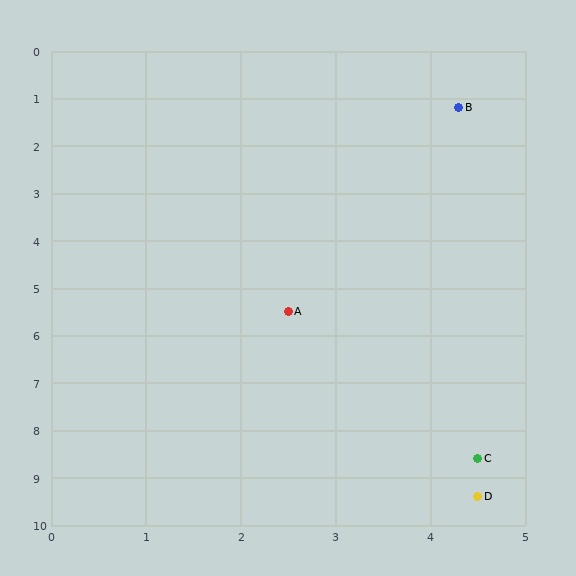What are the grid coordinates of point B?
Point B is at approximately (4.3, 1.2).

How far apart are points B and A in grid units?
Points B and A are about 4.7 grid units apart.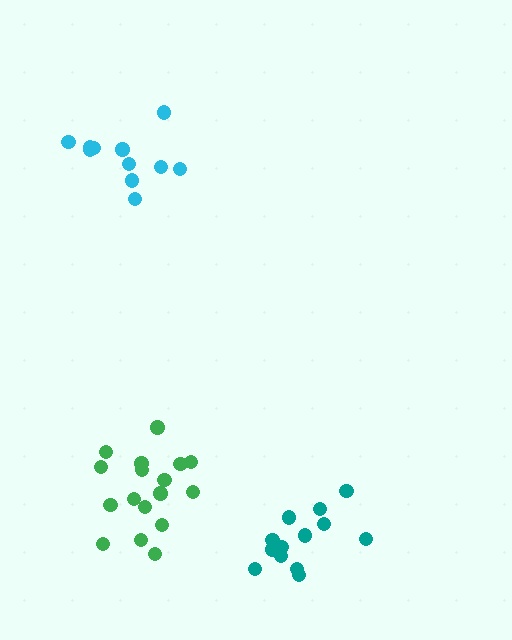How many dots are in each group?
Group 1: 11 dots, Group 2: 14 dots, Group 3: 17 dots (42 total).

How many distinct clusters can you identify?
There are 3 distinct clusters.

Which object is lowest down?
The teal cluster is bottommost.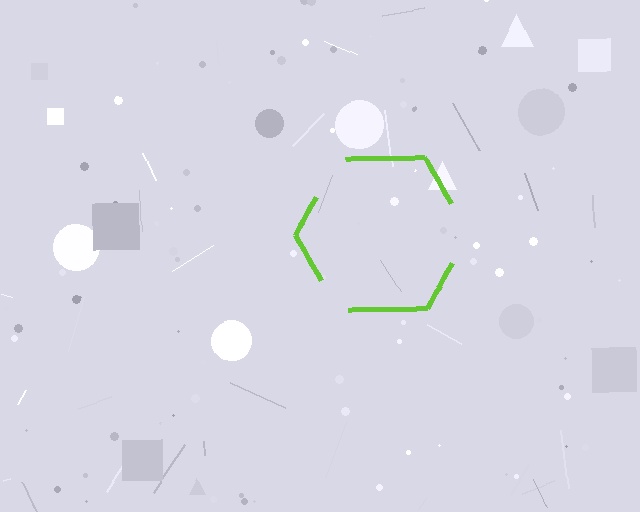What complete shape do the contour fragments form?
The contour fragments form a hexagon.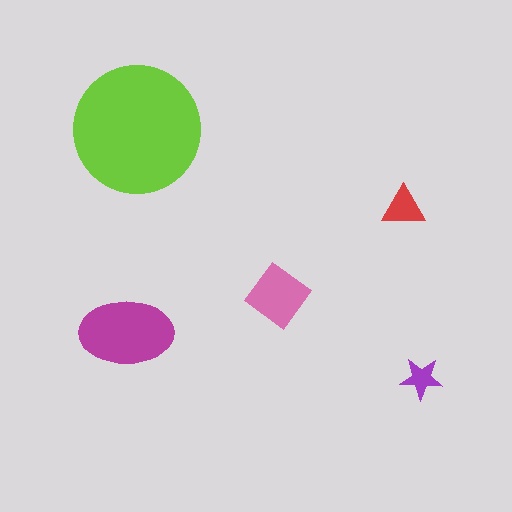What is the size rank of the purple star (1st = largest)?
5th.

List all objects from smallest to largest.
The purple star, the red triangle, the pink diamond, the magenta ellipse, the lime circle.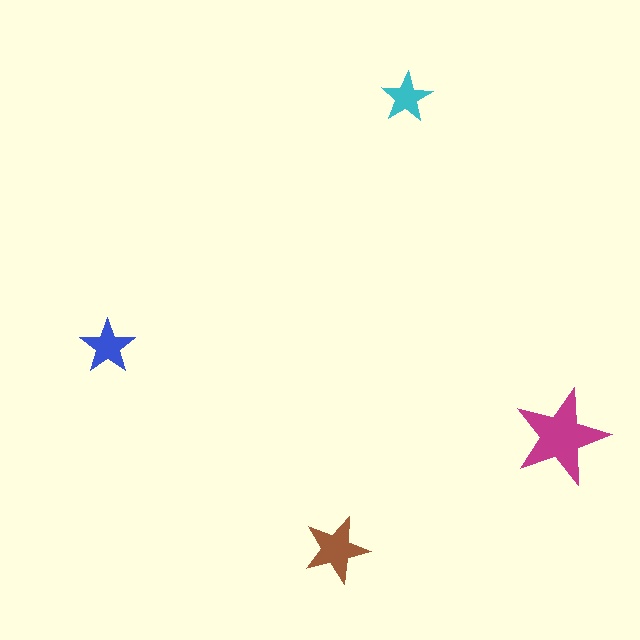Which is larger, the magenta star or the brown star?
The magenta one.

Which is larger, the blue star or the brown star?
The brown one.